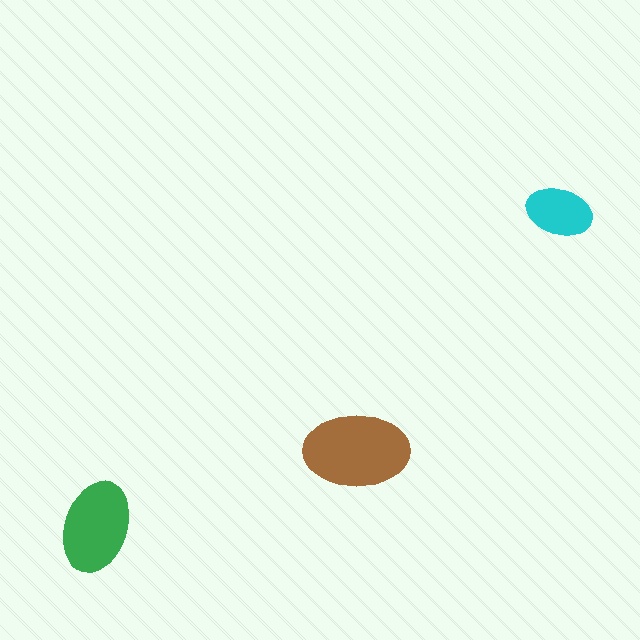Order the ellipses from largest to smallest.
the brown one, the green one, the cyan one.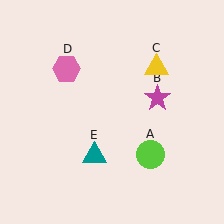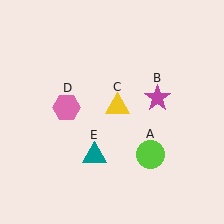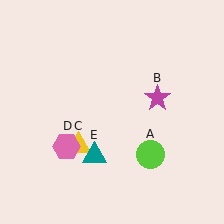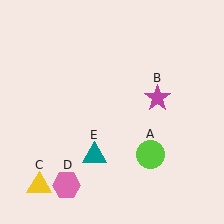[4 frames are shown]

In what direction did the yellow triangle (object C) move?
The yellow triangle (object C) moved down and to the left.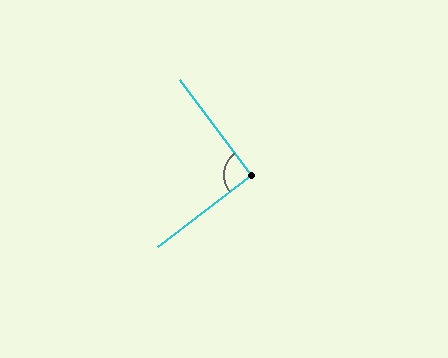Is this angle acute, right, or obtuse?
It is approximately a right angle.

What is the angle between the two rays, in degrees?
Approximately 91 degrees.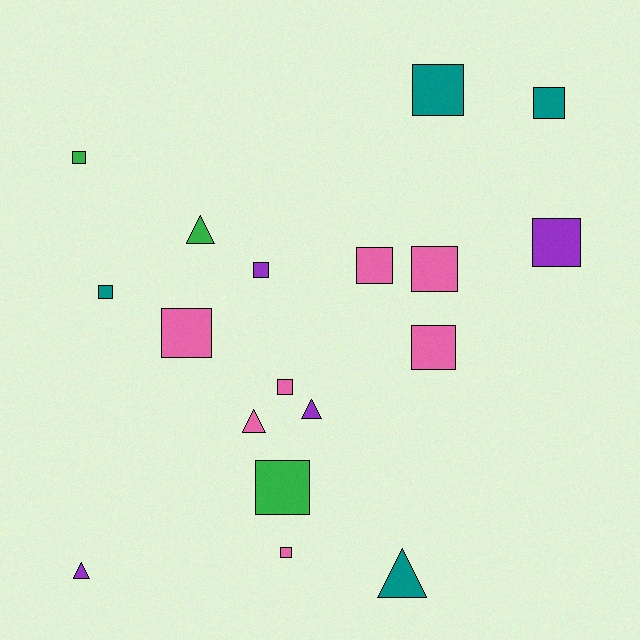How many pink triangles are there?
There is 1 pink triangle.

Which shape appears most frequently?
Square, with 13 objects.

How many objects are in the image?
There are 18 objects.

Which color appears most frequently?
Pink, with 7 objects.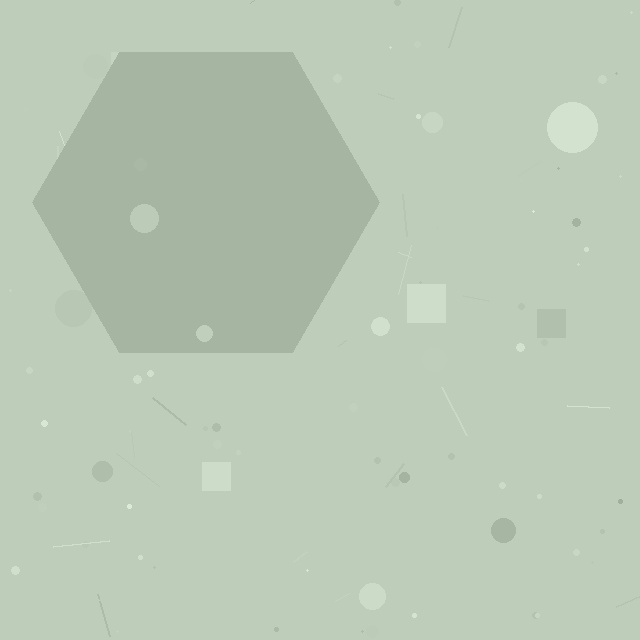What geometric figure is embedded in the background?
A hexagon is embedded in the background.